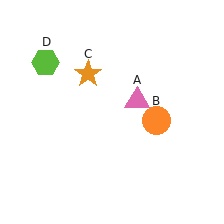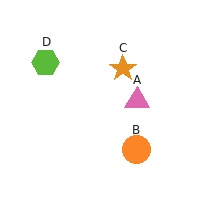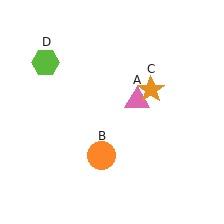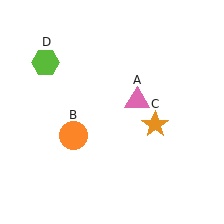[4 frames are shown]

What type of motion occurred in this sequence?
The orange circle (object B), orange star (object C) rotated clockwise around the center of the scene.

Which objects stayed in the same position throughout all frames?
Pink triangle (object A) and lime hexagon (object D) remained stationary.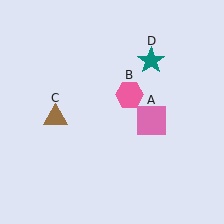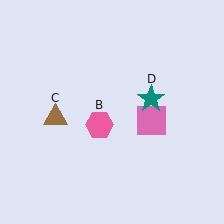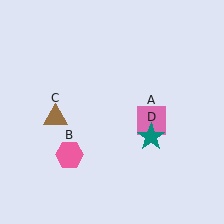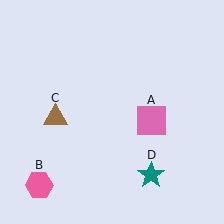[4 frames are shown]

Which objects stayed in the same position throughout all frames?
Pink square (object A) and brown triangle (object C) remained stationary.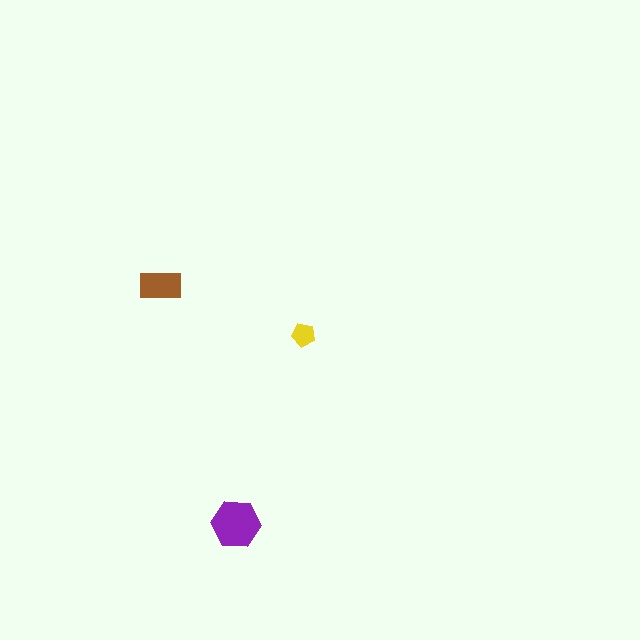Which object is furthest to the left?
The brown rectangle is leftmost.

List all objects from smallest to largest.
The yellow pentagon, the brown rectangle, the purple hexagon.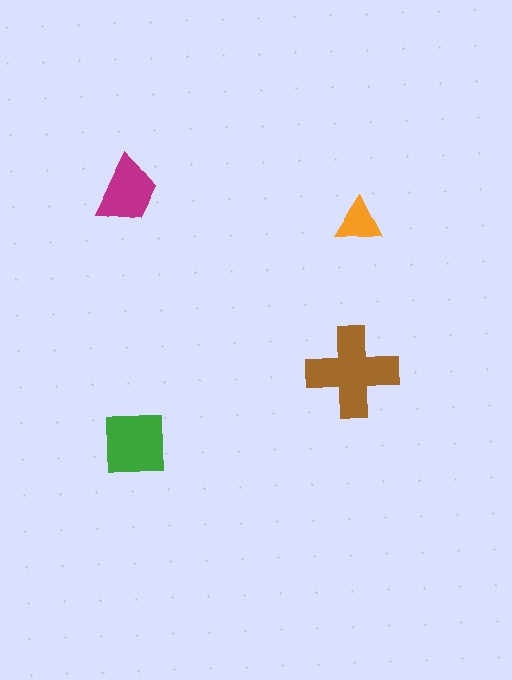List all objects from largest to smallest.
The brown cross, the green square, the magenta trapezoid, the orange triangle.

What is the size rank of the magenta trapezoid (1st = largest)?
3rd.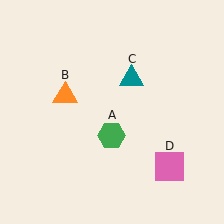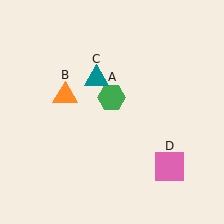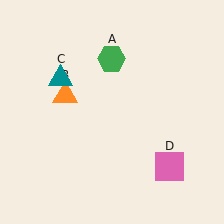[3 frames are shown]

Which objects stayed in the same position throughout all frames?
Orange triangle (object B) and pink square (object D) remained stationary.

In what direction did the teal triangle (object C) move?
The teal triangle (object C) moved left.